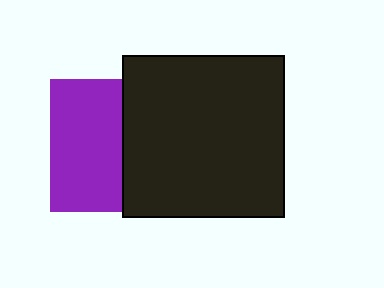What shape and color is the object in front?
The object in front is a black square.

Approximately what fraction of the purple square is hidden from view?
Roughly 46% of the purple square is hidden behind the black square.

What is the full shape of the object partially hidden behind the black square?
The partially hidden object is a purple square.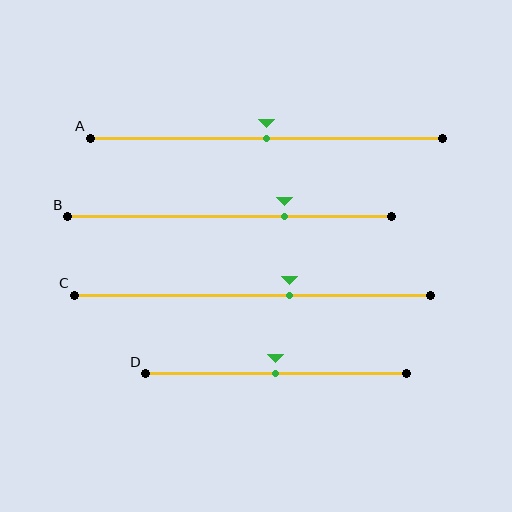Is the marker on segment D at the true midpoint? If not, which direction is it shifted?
Yes, the marker on segment D is at the true midpoint.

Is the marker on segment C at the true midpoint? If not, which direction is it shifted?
No, the marker on segment C is shifted to the right by about 10% of the segment length.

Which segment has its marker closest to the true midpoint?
Segment A has its marker closest to the true midpoint.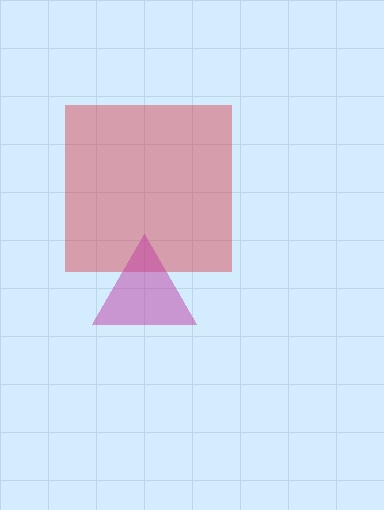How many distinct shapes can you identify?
There are 2 distinct shapes: a red square, a magenta triangle.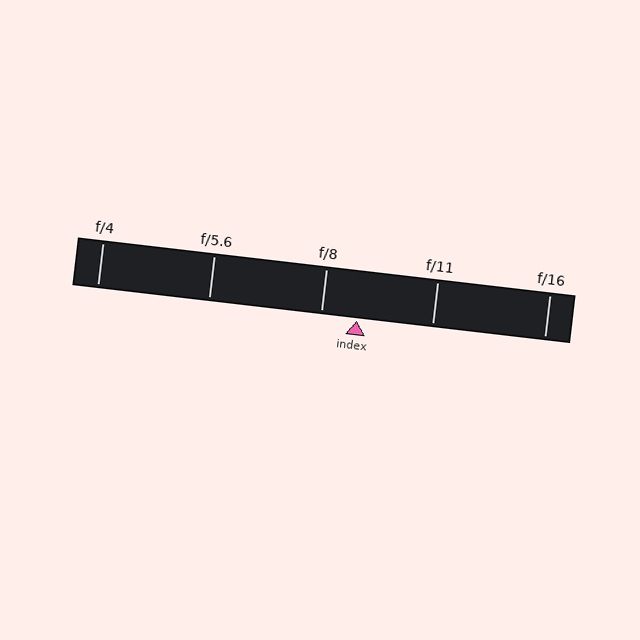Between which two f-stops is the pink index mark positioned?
The index mark is between f/8 and f/11.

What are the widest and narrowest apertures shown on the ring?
The widest aperture shown is f/4 and the narrowest is f/16.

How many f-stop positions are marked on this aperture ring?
There are 5 f-stop positions marked.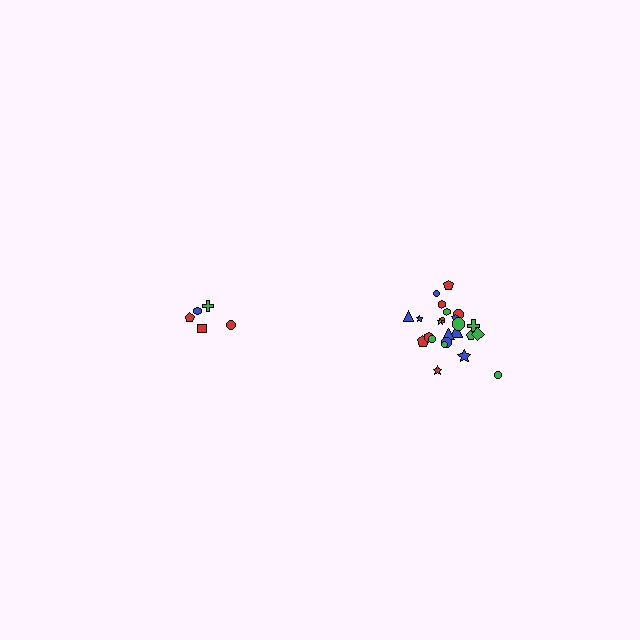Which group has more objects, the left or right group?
The right group.